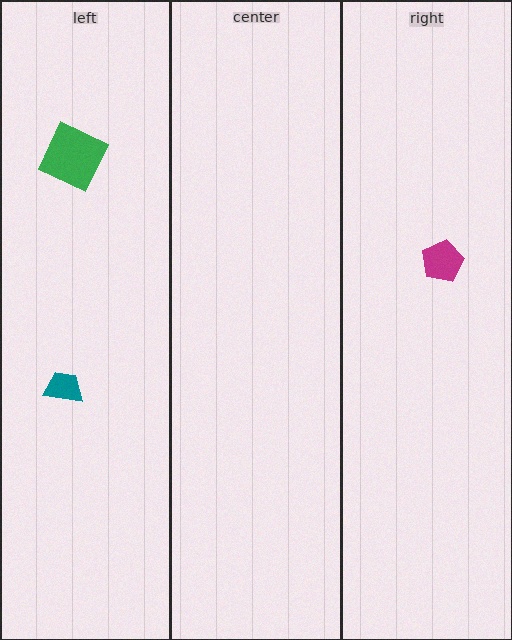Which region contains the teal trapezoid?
The left region.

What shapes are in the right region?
The magenta pentagon.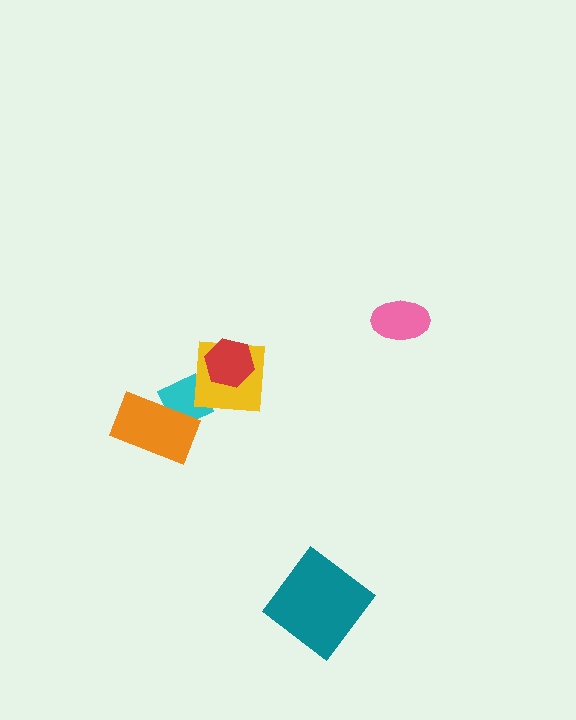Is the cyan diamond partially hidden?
Yes, it is partially covered by another shape.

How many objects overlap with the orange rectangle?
1 object overlaps with the orange rectangle.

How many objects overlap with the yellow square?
2 objects overlap with the yellow square.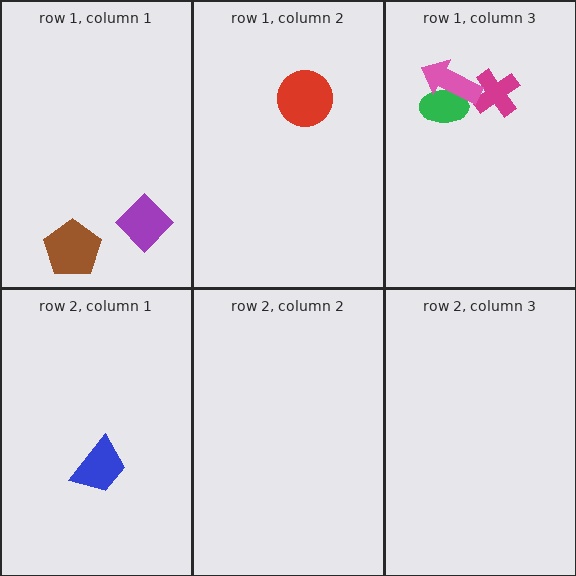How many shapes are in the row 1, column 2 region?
1.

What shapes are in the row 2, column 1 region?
The blue trapezoid.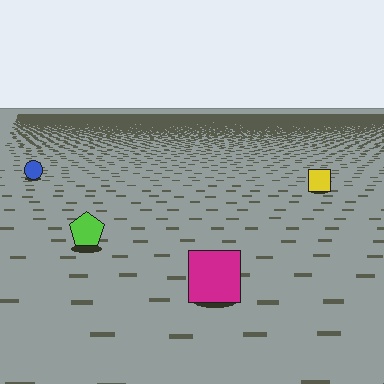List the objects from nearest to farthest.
From nearest to farthest: the magenta square, the lime pentagon, the yellow square, the blue circle.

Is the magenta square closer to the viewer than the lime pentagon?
Yes. The magenta square is closer — you can tell from the texture gradient: the ground texture is coarser near it.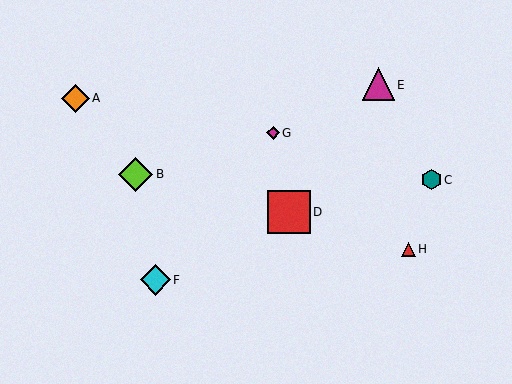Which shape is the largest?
The red square (labeled D) is the largest.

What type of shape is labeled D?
Shape D is a red square.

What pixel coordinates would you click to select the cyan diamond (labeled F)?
Click at (155, 280) to select the cyan diamond F.